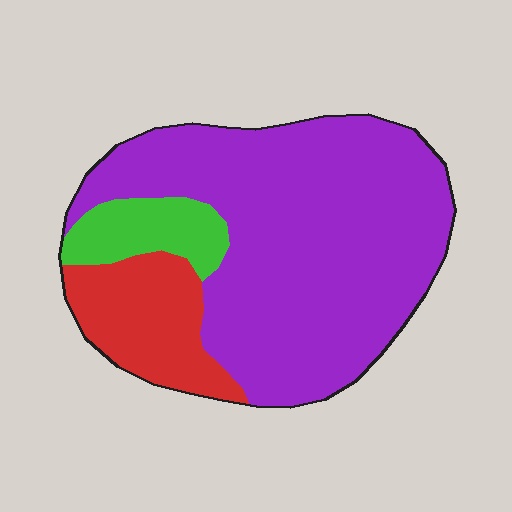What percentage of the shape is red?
Red covers roughly 20% of the shape.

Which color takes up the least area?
Green, at roughly 10%.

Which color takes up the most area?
Purple, at roughly 70%.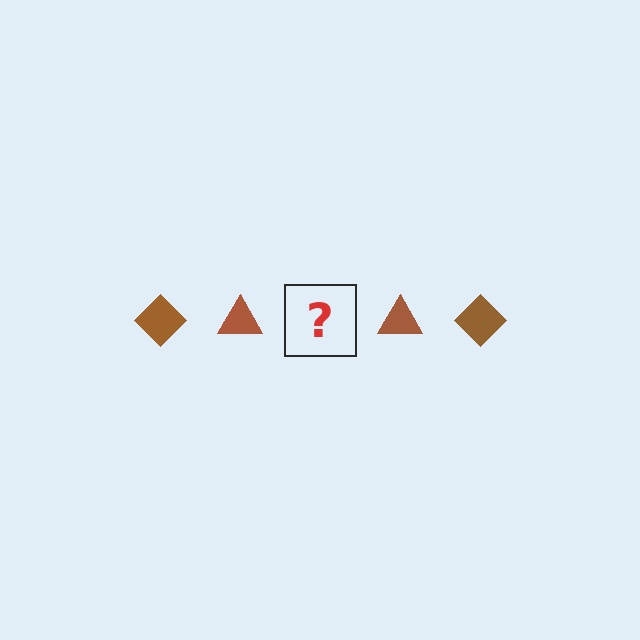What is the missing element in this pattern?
The missing element is a brown diamond.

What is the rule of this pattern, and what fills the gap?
The rule is that the pattern cycles through diamond, triangle shapes in brown. The gap should be filled with a brown diamond.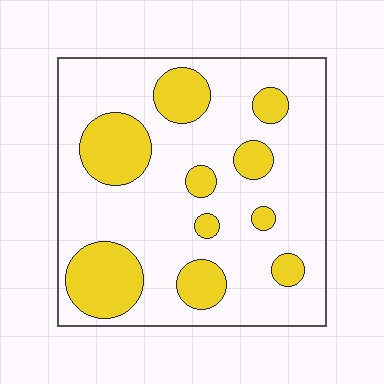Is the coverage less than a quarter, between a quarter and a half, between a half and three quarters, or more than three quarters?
Between a quarter and a half.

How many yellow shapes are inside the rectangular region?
10.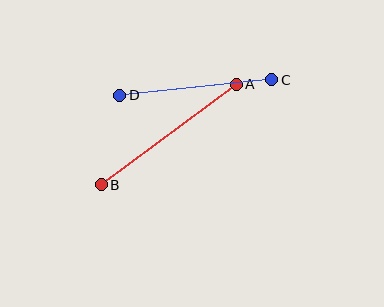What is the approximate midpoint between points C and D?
The midpoint is at approximately (196, 88) pixels.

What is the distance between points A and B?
The distance is approximately 168 pixels.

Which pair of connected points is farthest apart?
Points A and B are farthest apart.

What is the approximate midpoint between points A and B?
The midpoint is at approximately (169, 135) pixels.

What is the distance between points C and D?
The distance is approximately 153 pixels.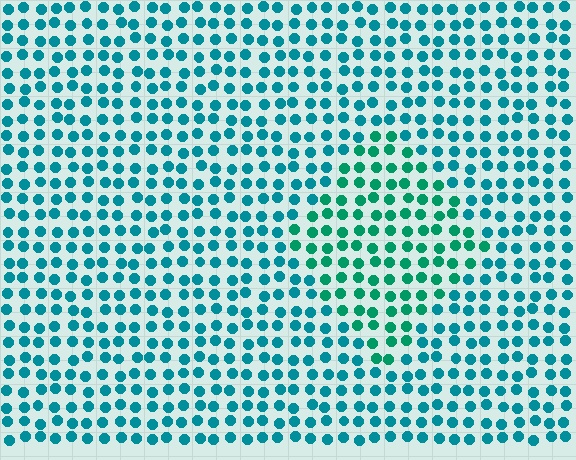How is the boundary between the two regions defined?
The boundary is defined purely by a slight shift in hue (about 26 degrees). Spacing, size, and orientation are identical on both sides.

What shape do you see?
I see a diamond.